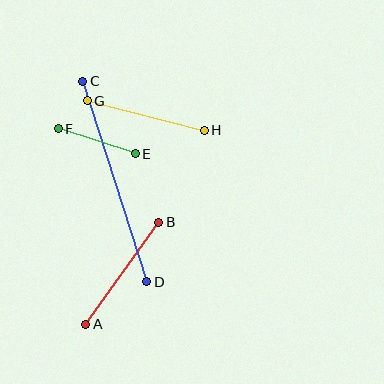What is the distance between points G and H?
The distance is approximately 121 pixels.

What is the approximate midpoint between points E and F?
The midpoint is at approximately (97, 141) pixels.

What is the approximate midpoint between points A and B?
The midpoint is at approximately (122, 273) pixels.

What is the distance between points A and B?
The distance is approximately 126 pixels.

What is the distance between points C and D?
The distance is approximately 211 pixels.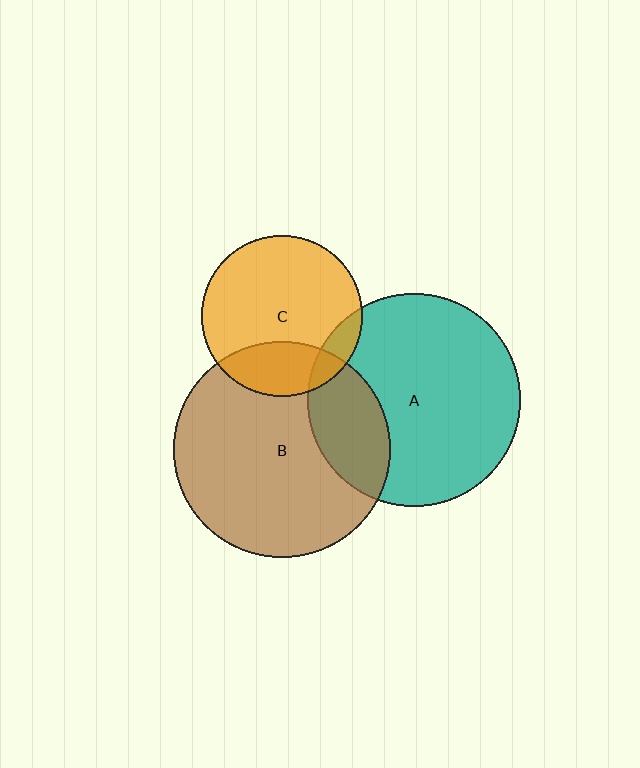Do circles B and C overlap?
Yes.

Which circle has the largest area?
Circle B (brown).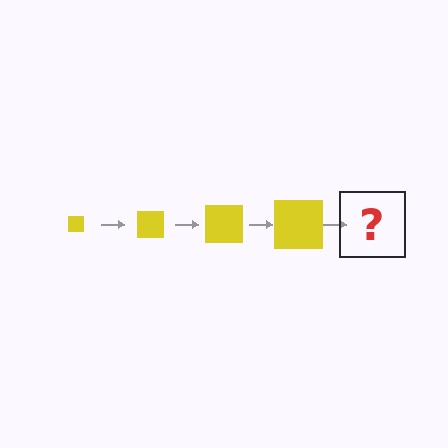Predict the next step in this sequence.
The next step is a yellow square, larger than the previous one.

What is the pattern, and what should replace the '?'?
The pattern is that the square gets progressively larger each step. The '?' should be a yellow square, larger than the previous one.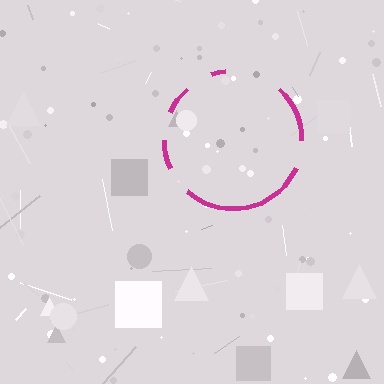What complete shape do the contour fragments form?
The contour fragments form a circle.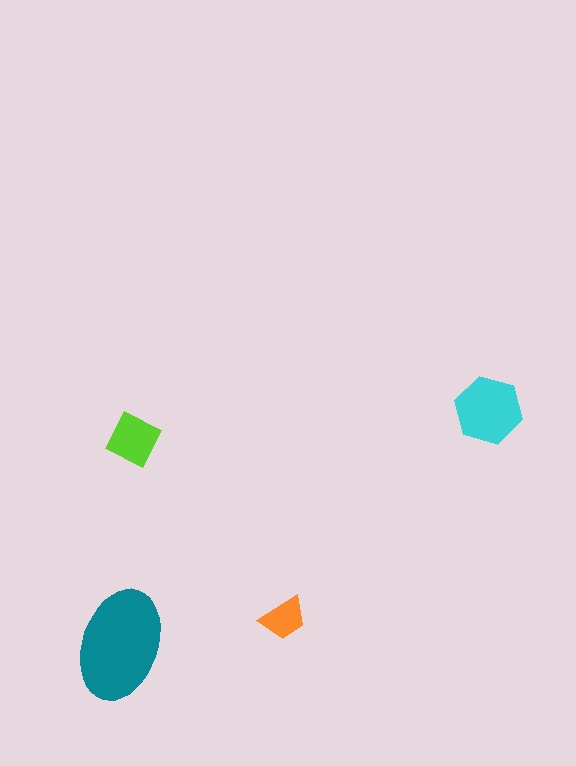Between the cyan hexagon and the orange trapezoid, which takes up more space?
The cyan hexagon.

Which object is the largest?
The teal ellipse.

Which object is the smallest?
The orange trapezoid.